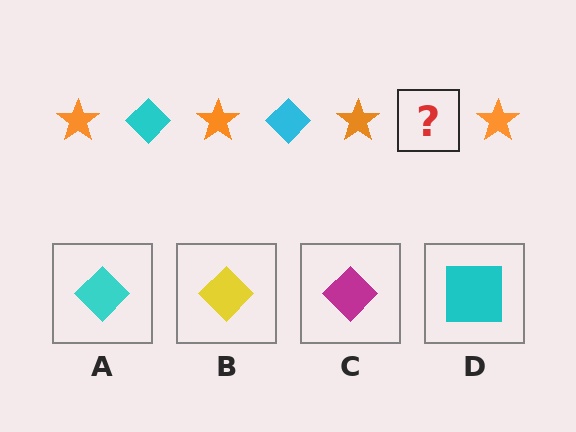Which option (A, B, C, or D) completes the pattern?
A.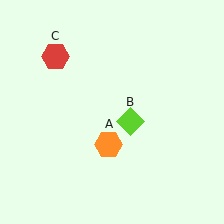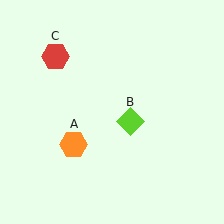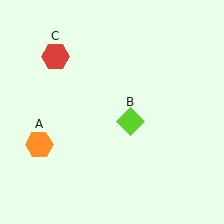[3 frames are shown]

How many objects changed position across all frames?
1 object changed position: orange hexagon (object A).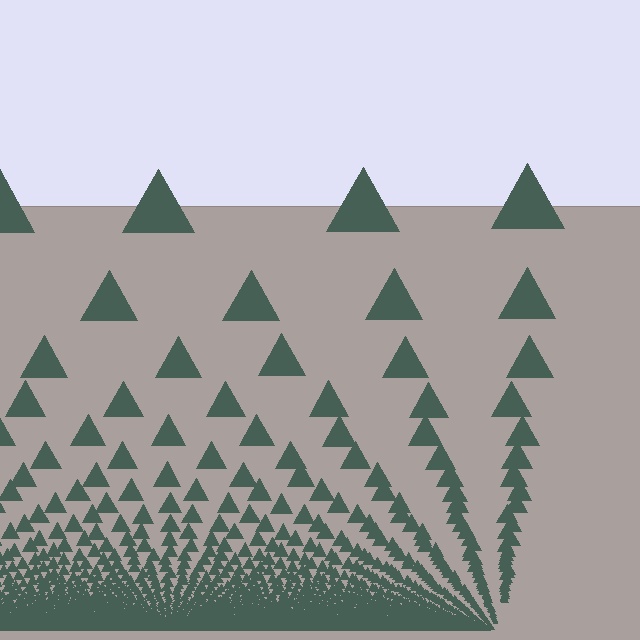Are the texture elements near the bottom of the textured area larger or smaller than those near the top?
Smaller. The gradient is inverted — elements near the bottom are smaller and denser.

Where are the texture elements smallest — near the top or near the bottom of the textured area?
Near the bottom.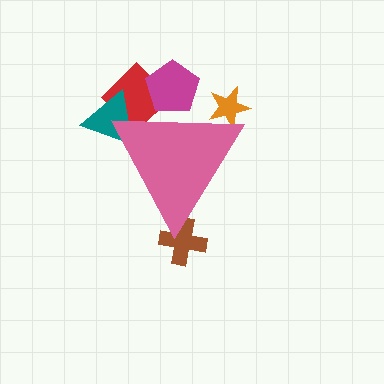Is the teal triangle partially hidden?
Yes, the teal triangle is partially hidden behind the pink triangle.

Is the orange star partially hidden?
Yes, the orange star is partially hidden behind the pink triangle.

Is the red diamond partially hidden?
Yes, the red diamond is partially hidden behind the pink triangle.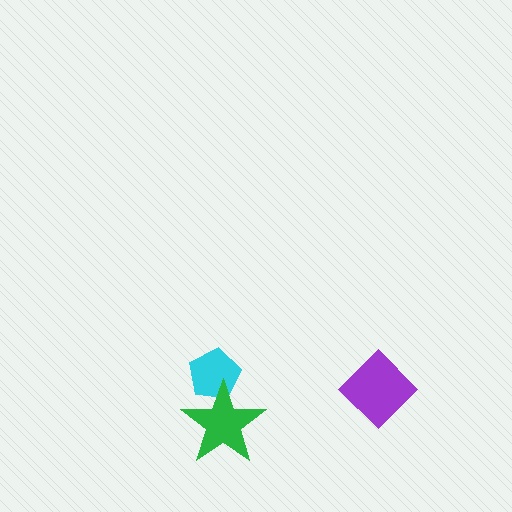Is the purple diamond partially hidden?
No, no other shape covers it.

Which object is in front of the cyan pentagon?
The green star is in front of the cyan pentagon.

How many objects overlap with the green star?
1 object overlaps with the green star.